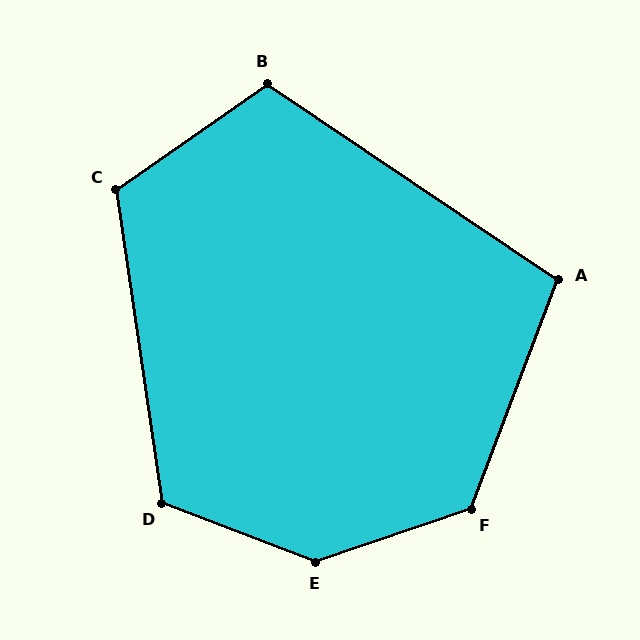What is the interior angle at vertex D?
Approximately 119 degrees (obtuse).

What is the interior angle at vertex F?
Approximately 130 degrees (obtuse).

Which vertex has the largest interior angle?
E, at approximately 140 degrees.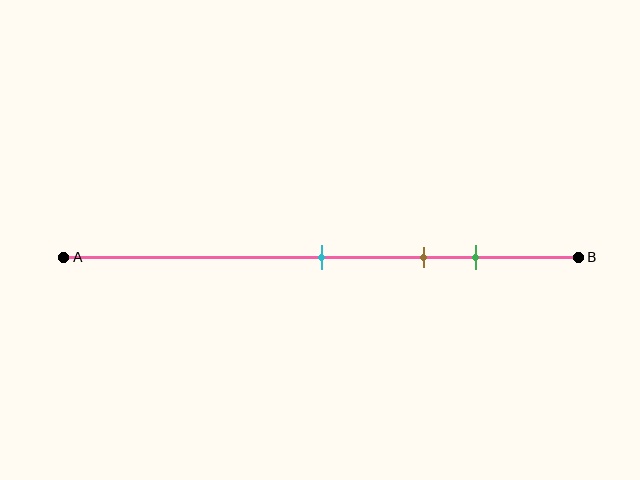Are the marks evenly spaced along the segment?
Yes, the marks are approximately evenly spaced.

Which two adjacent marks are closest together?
The brown and green marks are the closest adjacent pair.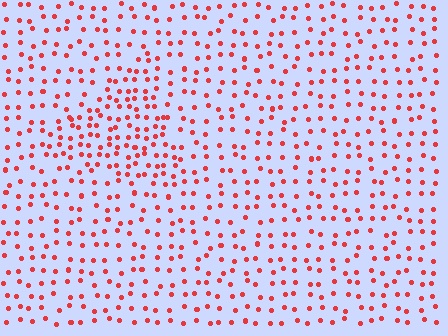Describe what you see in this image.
The image contains small red elements arranged at two different densities. A triangle-shaped region is visible where the elements are more densely packed than the surrounding area.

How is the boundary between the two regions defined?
The boundary is defined by a change in element density (approximately 1.8x ratio). All elements are the same color, size, and shape.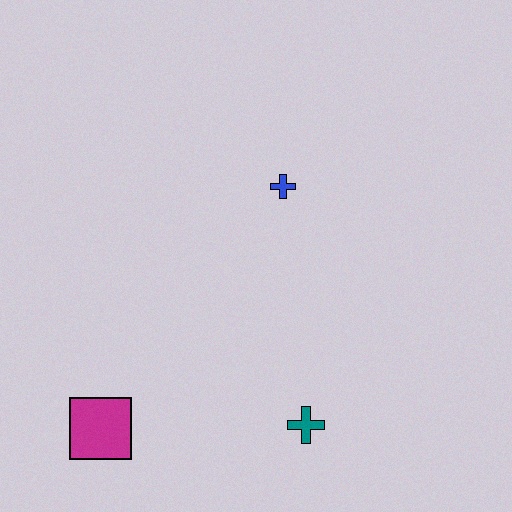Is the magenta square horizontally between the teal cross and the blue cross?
No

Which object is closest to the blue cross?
The teal cross is closest to the blue cross.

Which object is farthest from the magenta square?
The blue cross is farthest from the magenta square.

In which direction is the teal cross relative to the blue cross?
The teal cross is below the blue cross.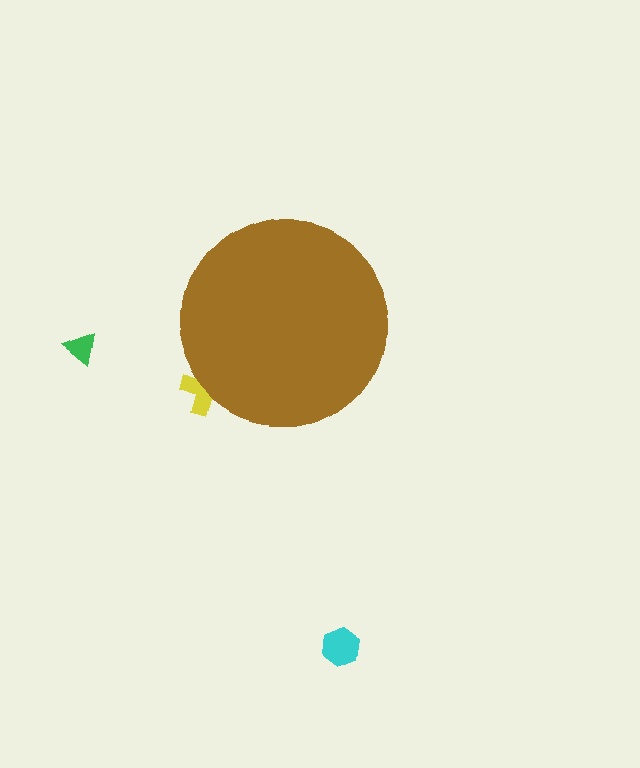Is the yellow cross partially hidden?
Yes, the yellow cross is partially hidden behind the brown circle.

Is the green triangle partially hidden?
No, the green triangle is fully visible.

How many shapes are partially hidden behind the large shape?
1 shape is partially hidden.